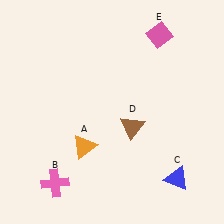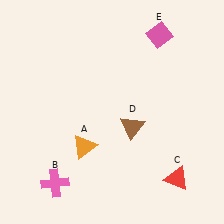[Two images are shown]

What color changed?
The triangle (C) changed from blue in Image 1 to red in Image 2.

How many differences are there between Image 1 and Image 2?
There is 1 difference between the two images.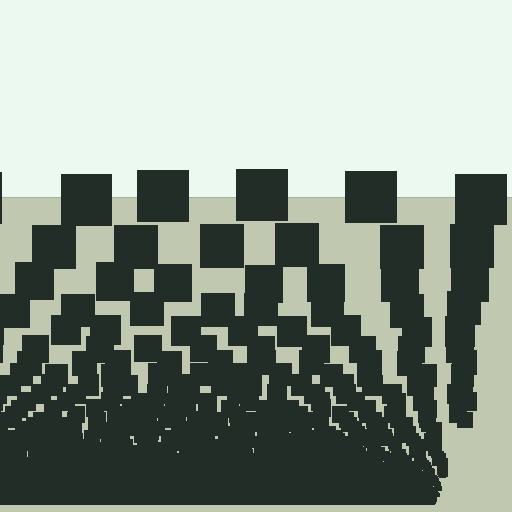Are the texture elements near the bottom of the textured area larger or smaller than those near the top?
Smaller. The gradient is inverted — elements near the bottom are smaller and denser.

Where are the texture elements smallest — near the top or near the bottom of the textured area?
Near the bottom.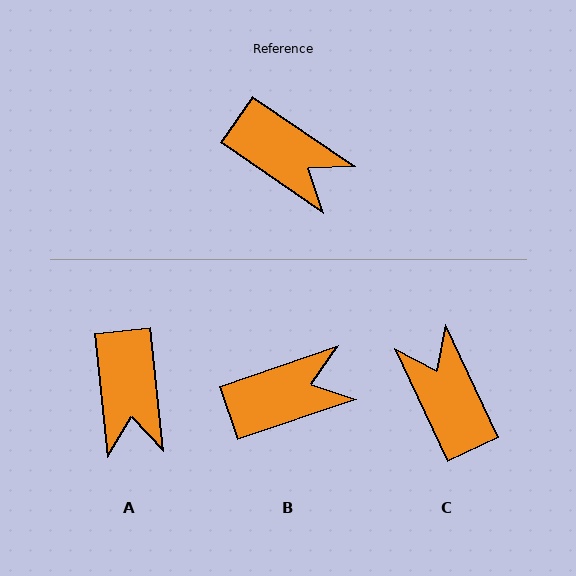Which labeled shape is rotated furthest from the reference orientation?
C, about 149 degrees away.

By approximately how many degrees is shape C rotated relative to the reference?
Approximately 149 degrees counter-clockwise.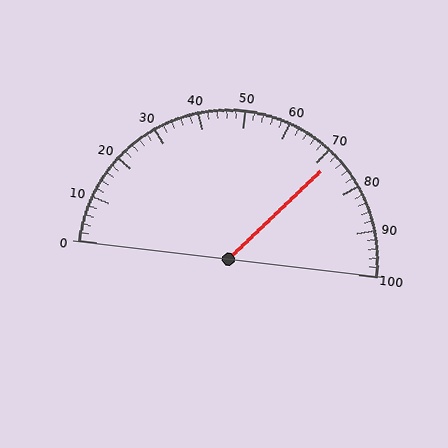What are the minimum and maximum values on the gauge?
The gauge ranges from 0 to 100.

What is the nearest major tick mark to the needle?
The nearest major tick mark is 70.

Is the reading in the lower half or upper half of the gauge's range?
The reading is in the upper half of the range (0 to 100).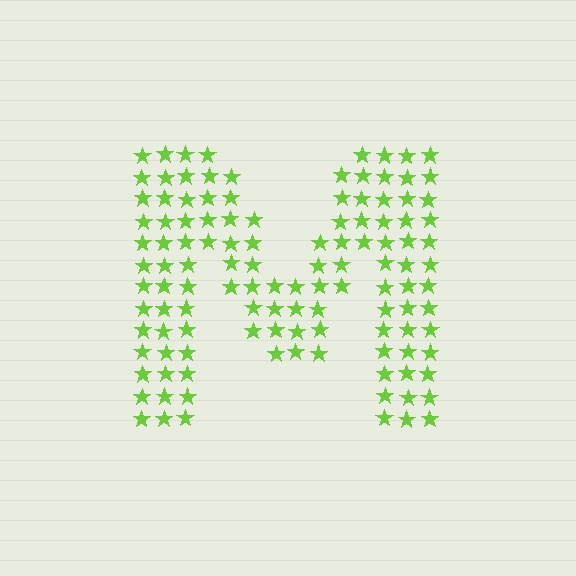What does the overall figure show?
The overall figure shows the letter M.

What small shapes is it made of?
It is made of small stars.